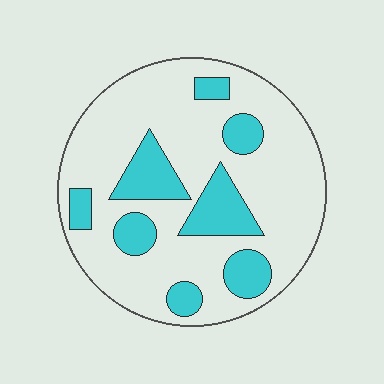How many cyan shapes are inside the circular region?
8.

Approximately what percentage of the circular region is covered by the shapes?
Approximately 25%.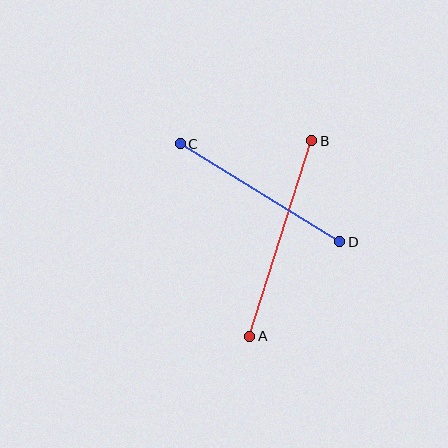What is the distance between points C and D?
The distance is approximately 187 pixels.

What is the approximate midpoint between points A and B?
The midpoint is at approximately (281, 238) pixels.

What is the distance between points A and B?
The distance is approximately 205 pixels.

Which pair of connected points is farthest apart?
Points A and B are farthest apart.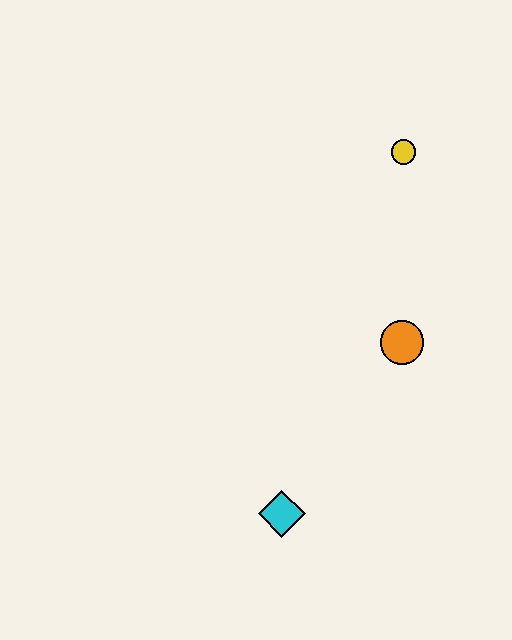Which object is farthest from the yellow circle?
The cyan diamond is farthest from the yellow circle.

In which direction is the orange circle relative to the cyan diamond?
The orange circle is above the cyan diamond.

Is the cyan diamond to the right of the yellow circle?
No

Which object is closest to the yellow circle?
The orange circle is closest to the yellow circle.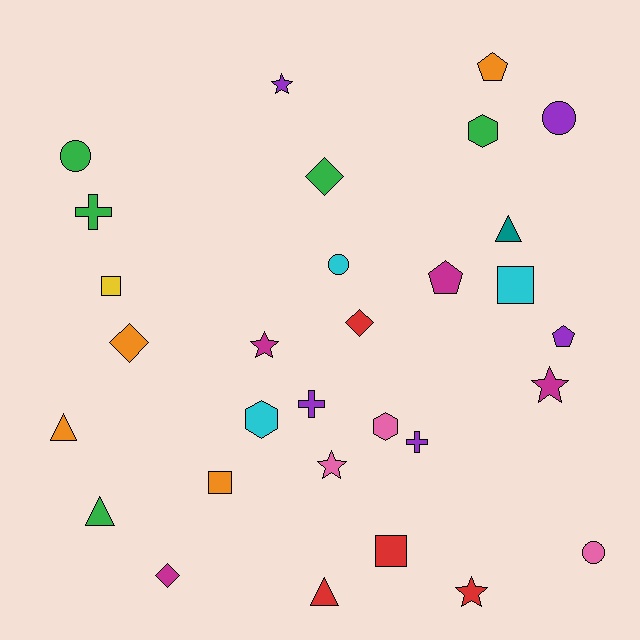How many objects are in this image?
There are 30 objects.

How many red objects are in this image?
There are 4 red objects.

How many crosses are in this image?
There are 3 crosses.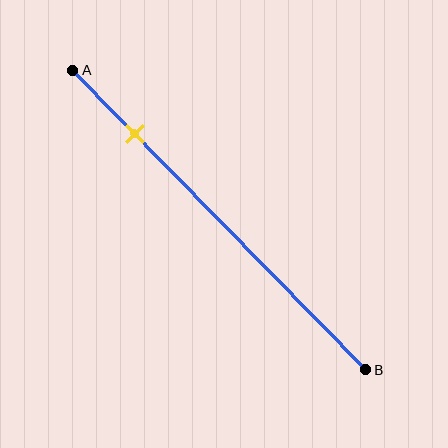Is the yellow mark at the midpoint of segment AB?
No, the mark is at about 20% from A, not at the 50% midpoint.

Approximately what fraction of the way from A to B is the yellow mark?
The yellow mark is approximately 20% of the way from A to B.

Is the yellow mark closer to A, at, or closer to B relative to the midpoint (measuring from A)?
The yellow mark is closer to point A than the midpoint of segment AB.